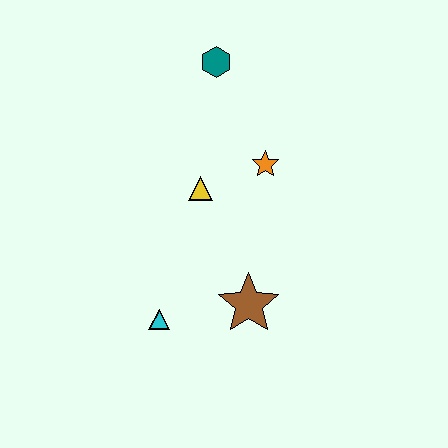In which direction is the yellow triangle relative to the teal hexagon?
The yellow triangle is below the teal hexagon.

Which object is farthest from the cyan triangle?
The teal hexagon is farthest from the cyan triangle.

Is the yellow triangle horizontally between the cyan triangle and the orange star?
Yes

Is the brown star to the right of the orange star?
No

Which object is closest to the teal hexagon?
The orange star is closest to the teal hexagon.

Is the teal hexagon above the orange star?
Yes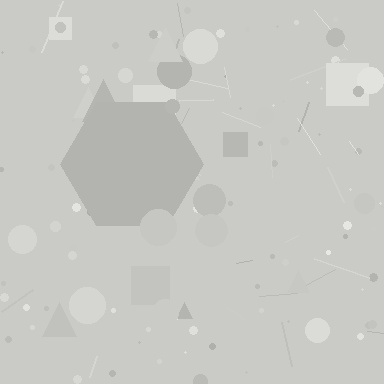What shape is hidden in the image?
A hexagon is hidden in the image.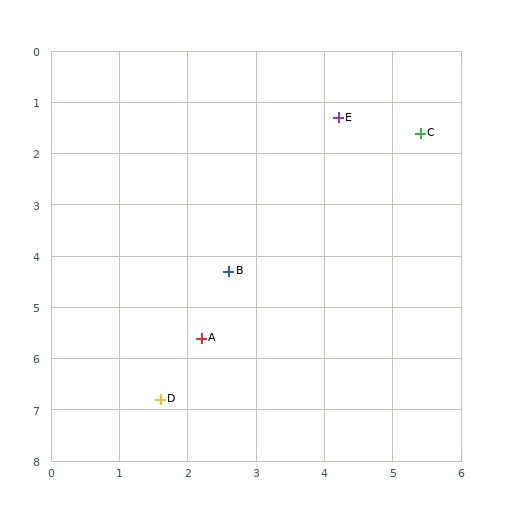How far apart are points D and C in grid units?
Points D and C are about 6.4 grid units apart.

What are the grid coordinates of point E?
Point E is at approximately (4.2, 1.3).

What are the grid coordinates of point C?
Point C is at approximately (5.4, 1.6).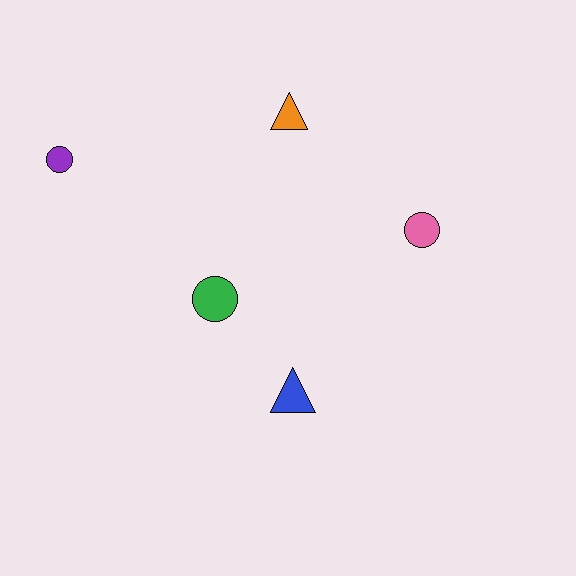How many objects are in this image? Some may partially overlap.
There are 5 objects.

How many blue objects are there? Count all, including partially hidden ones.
There is 1 blue object.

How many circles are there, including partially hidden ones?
There are 3 circles.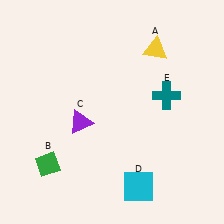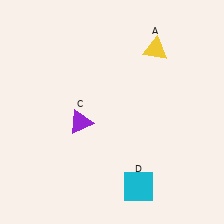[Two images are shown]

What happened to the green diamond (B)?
The green diamond (B) was removed in Image 2. It was in the bottom-left area of Image 1.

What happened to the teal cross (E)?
The teal cross (E) was removed in Image 2. It was in the top-right area of Image 1.